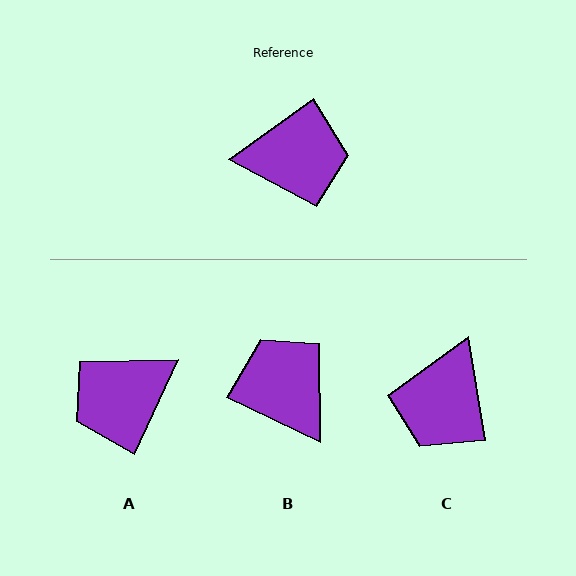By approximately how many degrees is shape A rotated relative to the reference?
Approximately 150 degrees clockwise.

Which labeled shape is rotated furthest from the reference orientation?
A, about 150 degrees away.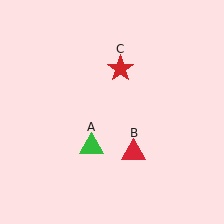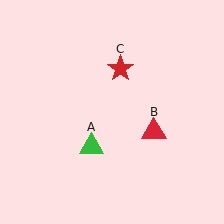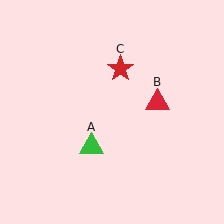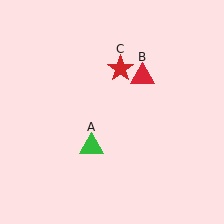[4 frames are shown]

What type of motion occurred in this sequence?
The red triangle (object B) rotated counterclockwise around the center of the scene.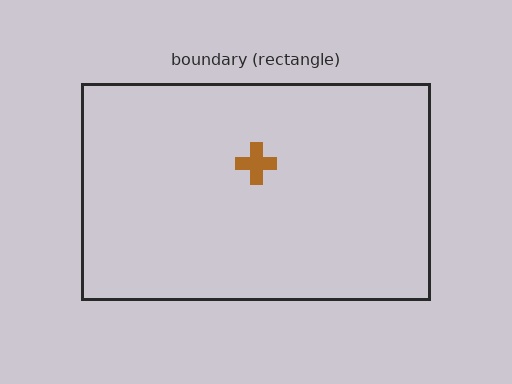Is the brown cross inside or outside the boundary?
Inside.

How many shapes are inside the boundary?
1 inside, 0 outside.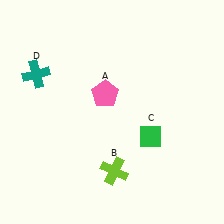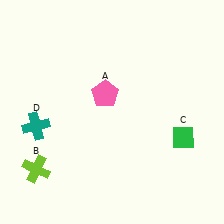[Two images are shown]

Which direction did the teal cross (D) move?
The teal cross (D) moved down.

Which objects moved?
The objects that moved are: the lime cross (B), the green diamond (C), the teal cross (D).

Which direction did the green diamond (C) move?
The green diamond (C) moved right.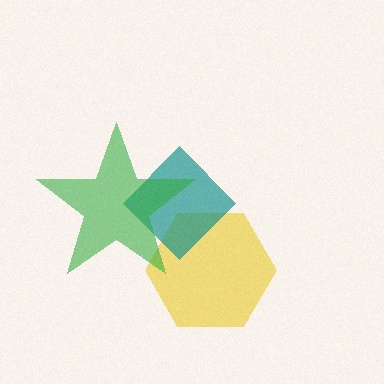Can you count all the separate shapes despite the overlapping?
Yes, there are 3 separate shapes.